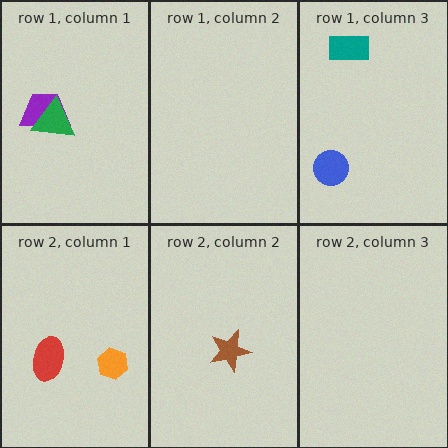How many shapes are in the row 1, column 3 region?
2.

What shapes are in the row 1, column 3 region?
The teal rectangle, the blue circle.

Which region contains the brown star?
The row 2, column 2 region.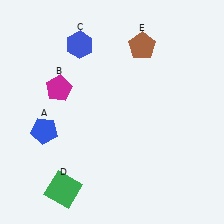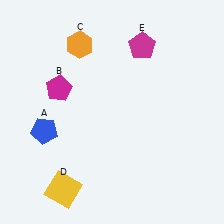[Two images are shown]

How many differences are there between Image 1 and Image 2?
There are 3 differences between the two images.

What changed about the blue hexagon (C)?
In Image 1, C is blue. In Image 2, it changed to orange.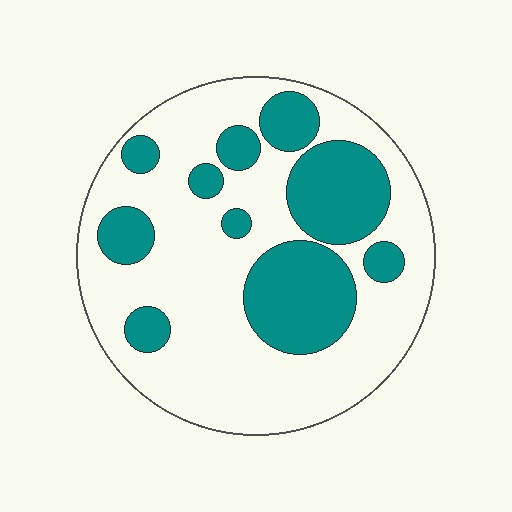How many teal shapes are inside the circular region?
10.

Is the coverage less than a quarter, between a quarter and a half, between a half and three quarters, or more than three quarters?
Between a quarter and a half.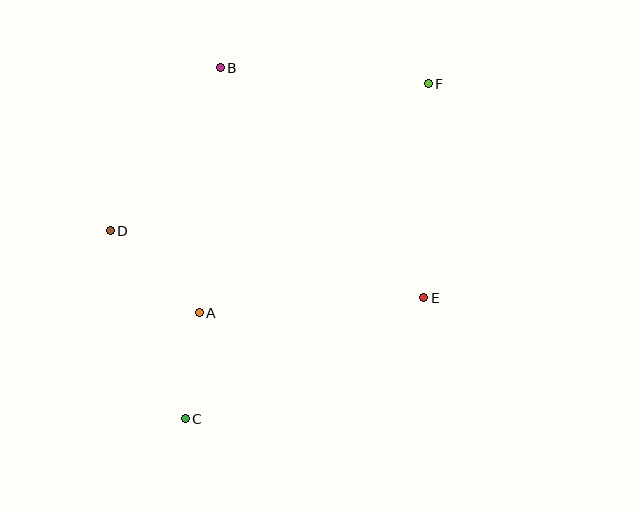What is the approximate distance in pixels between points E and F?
The distance between E and F is approximately 214 pixels.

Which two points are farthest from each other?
Points C and F are farthest from each other.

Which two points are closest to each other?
Points A and C are closest to each other.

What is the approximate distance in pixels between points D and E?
The distance between D and E is approximately 320 pixels.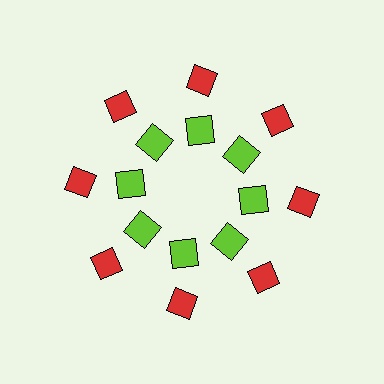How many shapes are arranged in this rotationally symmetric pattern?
There are 16 shapes, arranged in 8 groups of 2.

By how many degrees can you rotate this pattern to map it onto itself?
The pattern maps onto itself every 45 degrees of rotation.